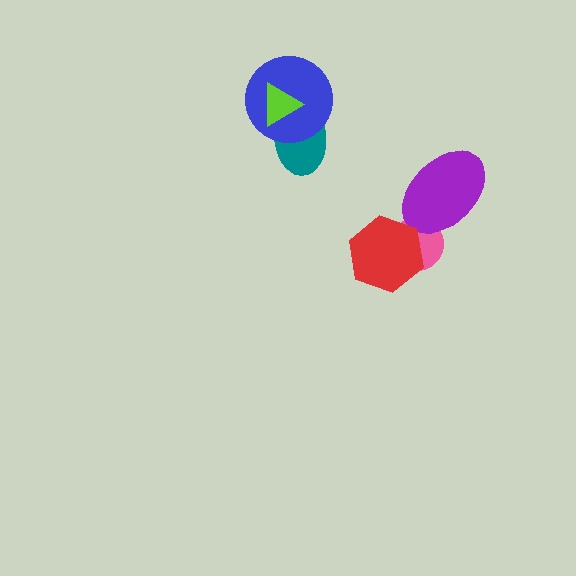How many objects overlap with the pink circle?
2 objects overlap with the pink circle.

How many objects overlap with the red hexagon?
1 object overlaps with the red hexagon.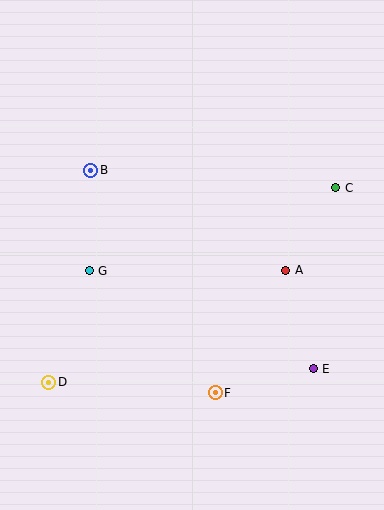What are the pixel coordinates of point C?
Point C is at (336, 188).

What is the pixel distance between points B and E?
The distance between B and E is 298 pixels.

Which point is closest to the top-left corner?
Point B is closest to the top-left corner.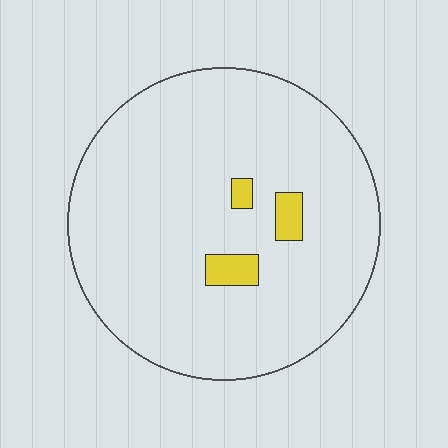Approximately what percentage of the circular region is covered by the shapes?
Approximately 5%.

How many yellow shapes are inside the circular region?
3.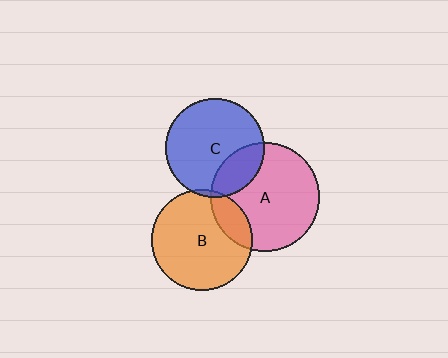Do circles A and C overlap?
Yes.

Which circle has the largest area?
Circle A (pink).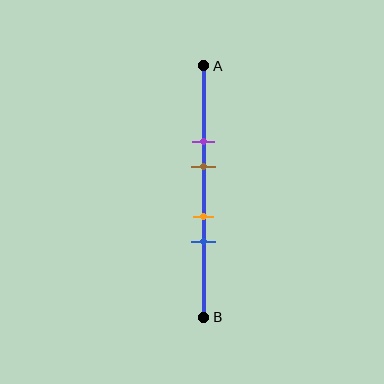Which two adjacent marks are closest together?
The orange and blue marks are the closest adjacent pair.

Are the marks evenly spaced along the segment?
No, the marks are not evenly spaced.